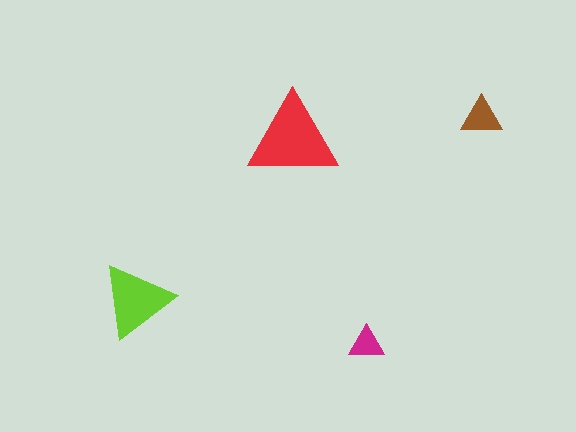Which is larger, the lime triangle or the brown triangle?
The lime one.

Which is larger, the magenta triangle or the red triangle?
The red one.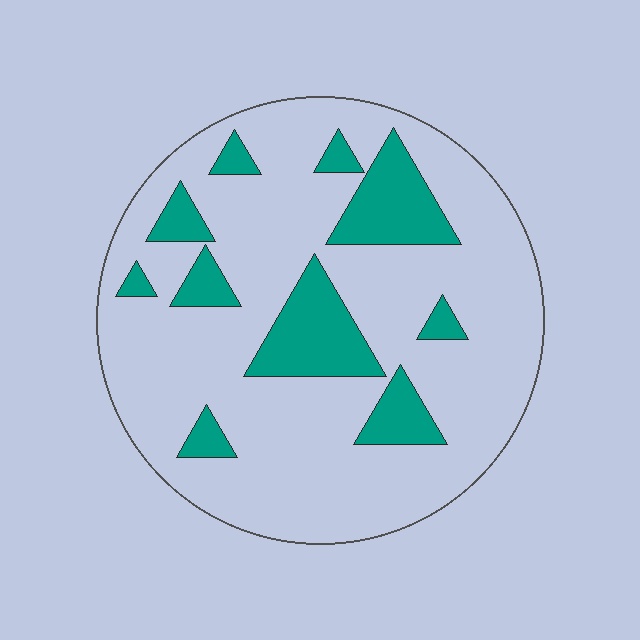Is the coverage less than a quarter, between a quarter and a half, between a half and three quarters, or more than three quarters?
Less than a quarter.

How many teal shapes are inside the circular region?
10.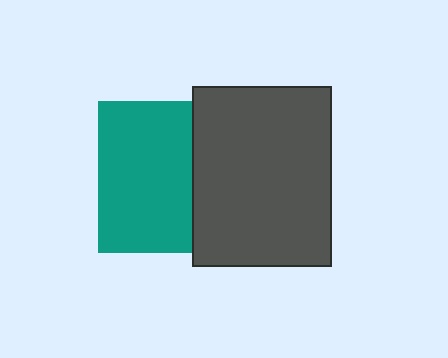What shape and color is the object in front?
The object in front is a dark gray rectangle.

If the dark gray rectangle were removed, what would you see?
You would see the complete teal square.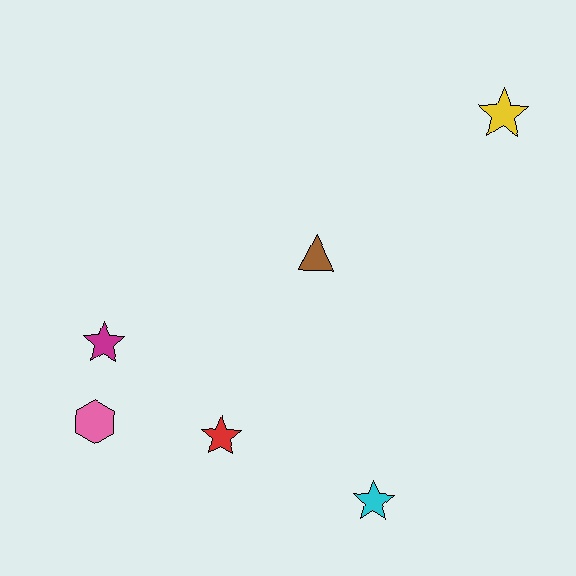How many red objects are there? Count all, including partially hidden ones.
There is 1 red object.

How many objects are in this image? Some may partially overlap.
There are 6 objects.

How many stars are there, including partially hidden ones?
There are 4 stars.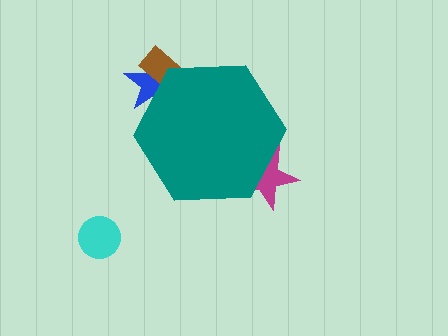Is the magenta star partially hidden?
Yes, the magenta star is partially hidden behind the teal hexagon.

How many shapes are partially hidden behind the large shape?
3 shapes are partially hidden.